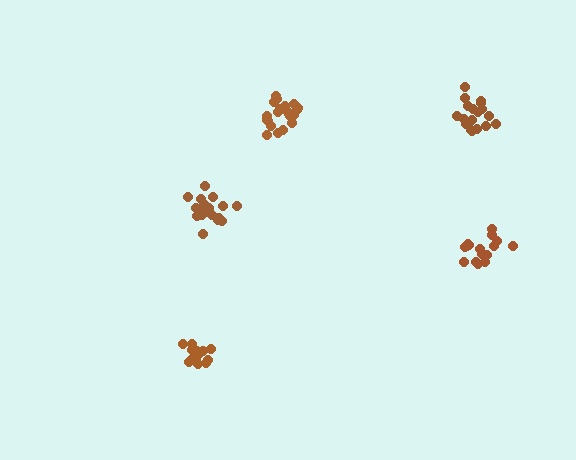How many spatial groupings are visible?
There are 5 spatial groupings.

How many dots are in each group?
Group 1: 18 dots, Group 2: 15 dots, Group 3: 17 dots, Group 4: 18 dots, Group 5: 21 dots (89 total).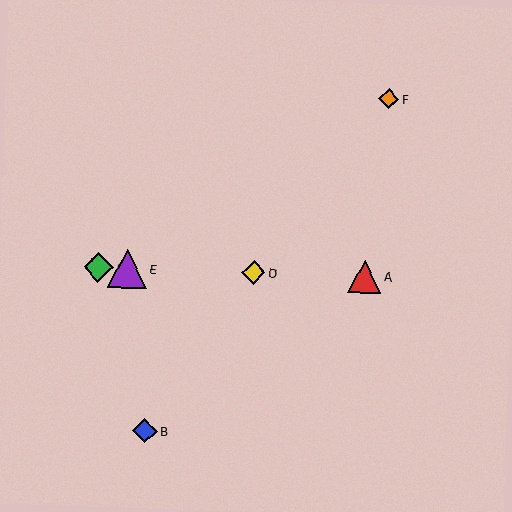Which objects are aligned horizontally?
Objects A, C, D, E are aligned horizontally.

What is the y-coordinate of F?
Object F is at y≈99.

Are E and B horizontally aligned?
No, E is at y≈268 and B is at y≈431.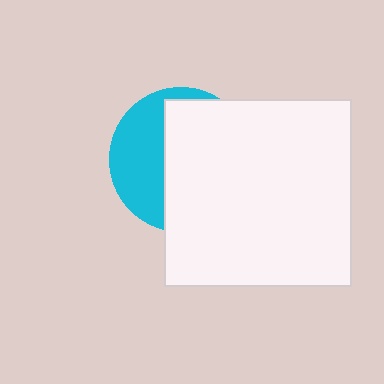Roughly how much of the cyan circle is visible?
A small part of it is visible (roughly 38%).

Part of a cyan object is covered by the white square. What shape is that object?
It is a circle.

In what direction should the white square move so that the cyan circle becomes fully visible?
The white square should move right. That is the shortest direction to clear the overlap and leave the cyan circle fully visible.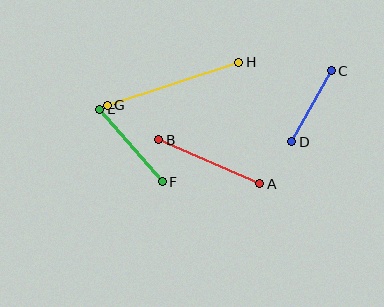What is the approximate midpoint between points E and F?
The midpoint is at approximately (131, 146) pixels.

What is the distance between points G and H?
The distance is approximately 138 pixels.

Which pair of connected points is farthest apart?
Points G and H are farthest apart.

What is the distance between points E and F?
The distance is approximately 96 pixels.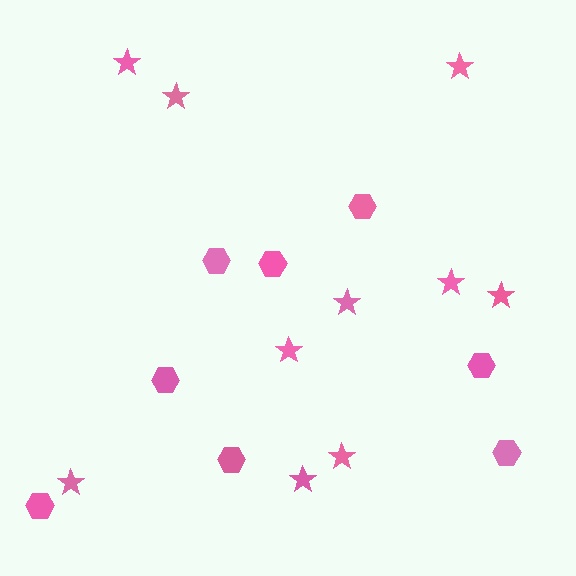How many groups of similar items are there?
There are 2 groups: one group of stars (10) and one group of hexagons (8).